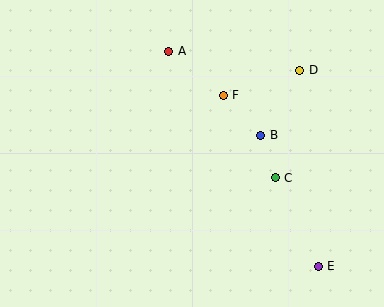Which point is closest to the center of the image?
Point F at (223, 95) is closest to the center.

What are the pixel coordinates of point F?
Point F is at (223, 95).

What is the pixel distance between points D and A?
The distance between D and A is 132 pixels.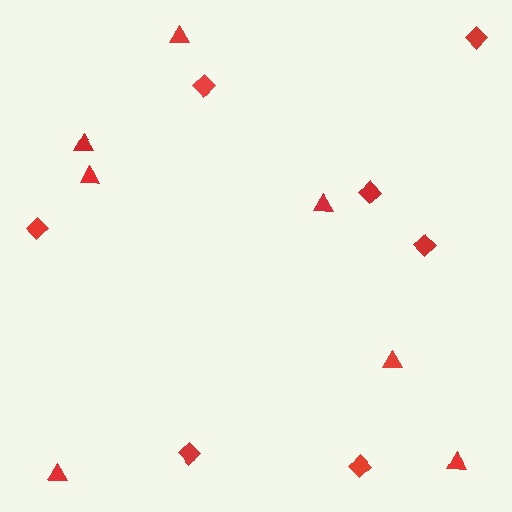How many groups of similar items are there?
There are 2 groups: one group of diamonds (7) and one group of triangles (7).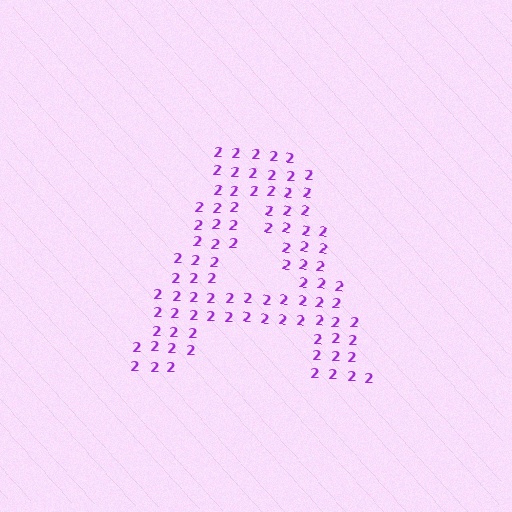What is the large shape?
The large shape is the letter A.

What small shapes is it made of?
It is made of small digit 2's.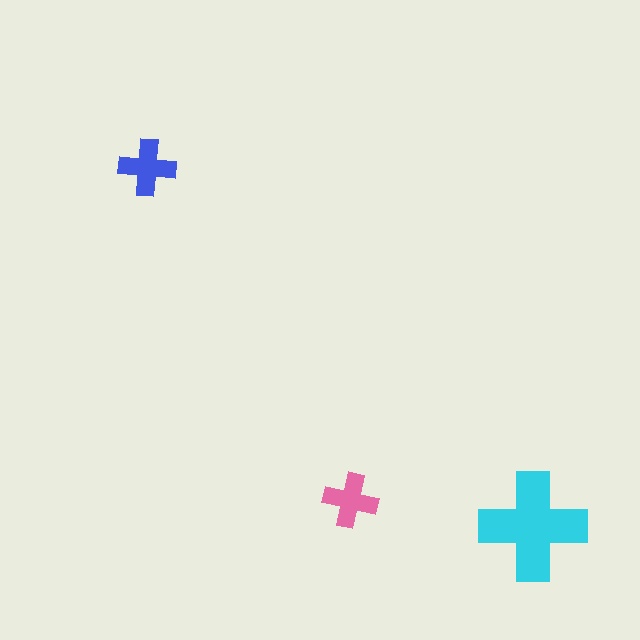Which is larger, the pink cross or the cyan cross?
The cyan one.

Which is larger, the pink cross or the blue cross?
The blue one.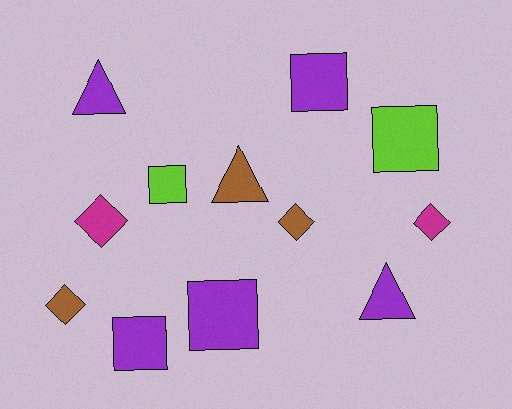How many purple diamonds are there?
There are no purple diamonds.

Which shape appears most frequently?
Square, with 5 objects.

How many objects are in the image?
There are 12 objects.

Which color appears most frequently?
Purple, with 5 objects.